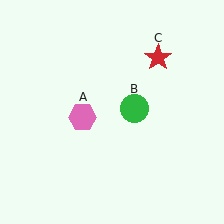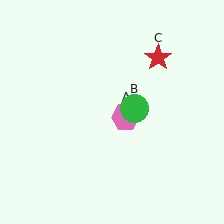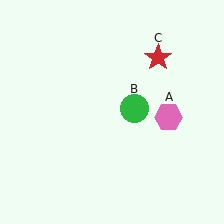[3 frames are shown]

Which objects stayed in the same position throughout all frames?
Green circle (object B) and red star (object C) remained stationary.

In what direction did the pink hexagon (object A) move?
The pink hexagon (object A) moved right.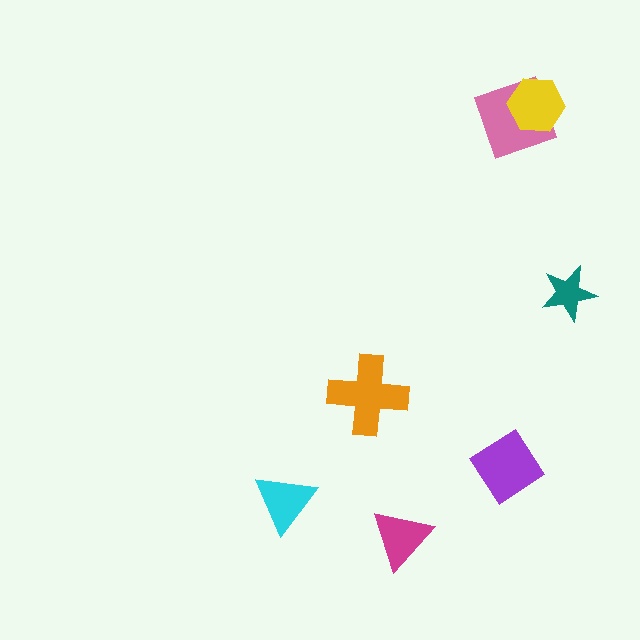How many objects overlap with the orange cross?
0 objects overlap with the orange cross.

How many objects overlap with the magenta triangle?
0 objects overlap with the magenta triangle.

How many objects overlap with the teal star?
0 objects overlap with the teal star.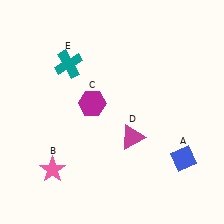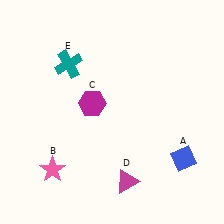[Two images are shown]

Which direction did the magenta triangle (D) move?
The magenta triangle (D) moved down.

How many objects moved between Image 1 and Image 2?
1 object moved between the two images.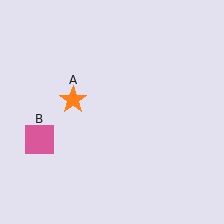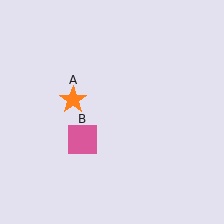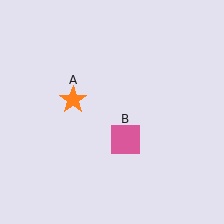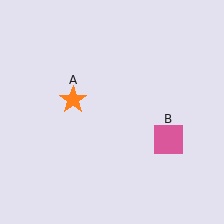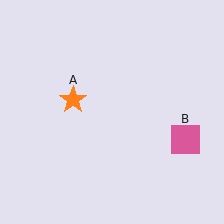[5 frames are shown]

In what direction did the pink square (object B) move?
The pink square (object B) moved right.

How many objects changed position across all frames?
1 object changed position: pink square (object B).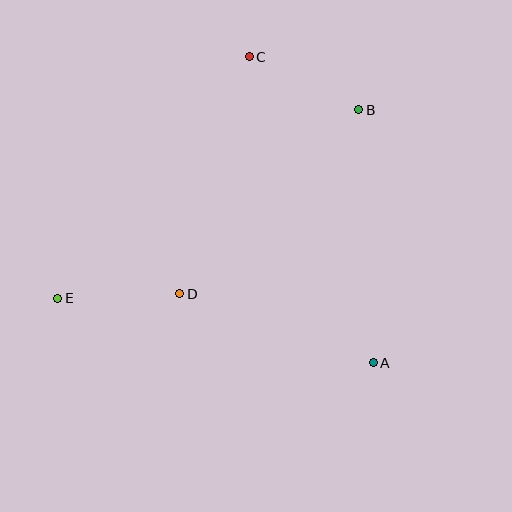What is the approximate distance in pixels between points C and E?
The distance between C and E is approximately 308 pixels.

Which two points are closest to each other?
Points B and C are closest to each other.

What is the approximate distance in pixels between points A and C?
The distance between A and C is approximately 330 pixels.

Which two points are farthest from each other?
Points B and E are farthest from each other.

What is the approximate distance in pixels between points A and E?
The distance between A and E is approximately 322 pixels.